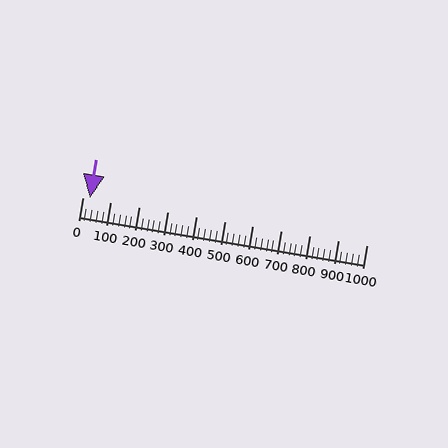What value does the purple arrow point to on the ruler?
The purple arrow points to approximately 28.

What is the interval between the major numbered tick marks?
The major tick marks are spaced 100 units apart.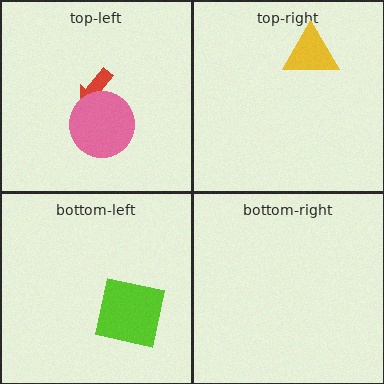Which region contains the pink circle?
The top-left region.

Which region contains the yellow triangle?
The top-right region.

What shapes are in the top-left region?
The red arrow, the pink circle.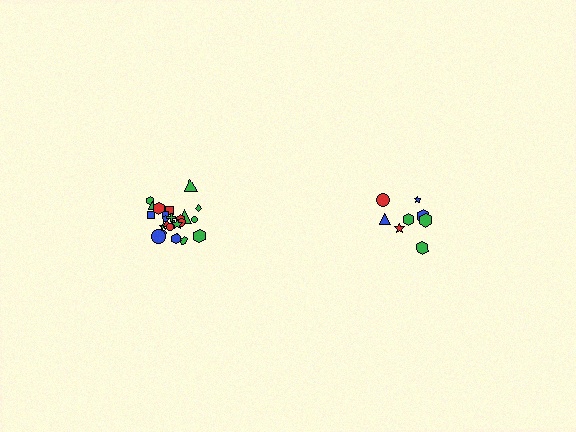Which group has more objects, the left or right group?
The left group.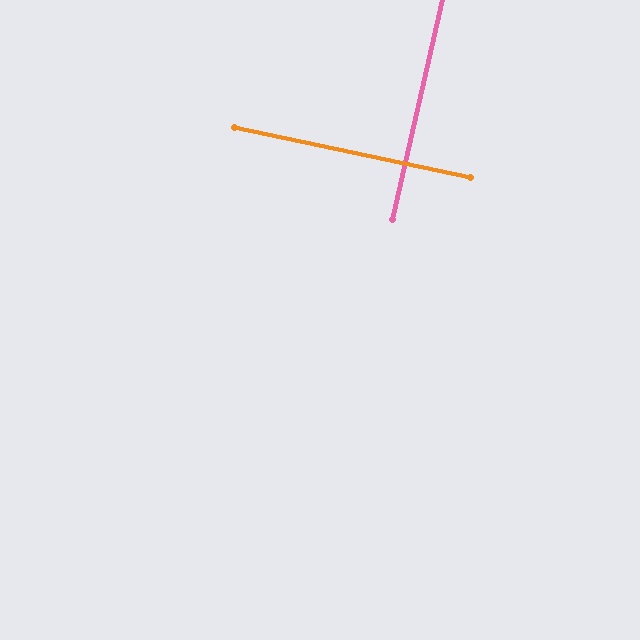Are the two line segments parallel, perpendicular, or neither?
Perpendicular — they meet at approximately 89°.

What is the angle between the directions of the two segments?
Approximately 89 degrees.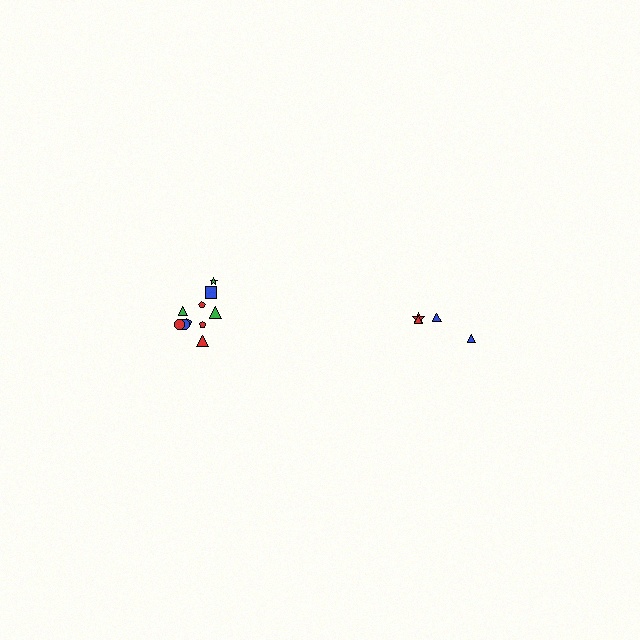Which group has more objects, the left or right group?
The left group.